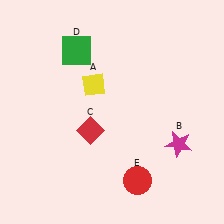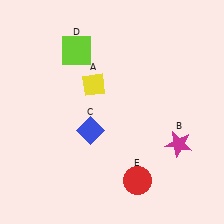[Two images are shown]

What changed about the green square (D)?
In Image 1, D is green. In Image 2, it changed to lime.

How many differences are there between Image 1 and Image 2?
There are 2 differences between the two images.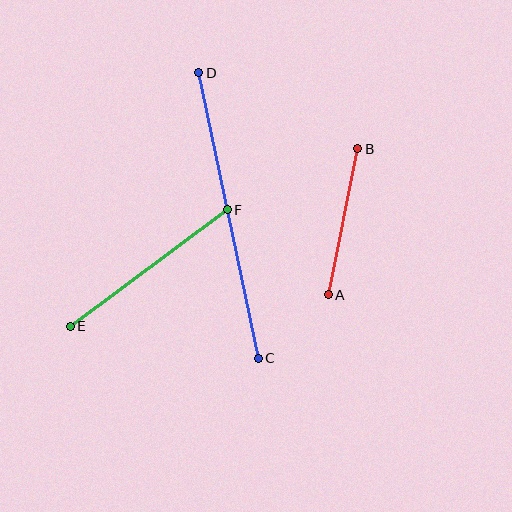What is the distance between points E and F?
The distance is approximately 196 pixels.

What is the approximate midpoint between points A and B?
The midpoint is at approximately (343, 222) pixels.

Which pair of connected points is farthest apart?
Points C and D are farthest apart.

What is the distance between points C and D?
The distance is approximately 291 pixels.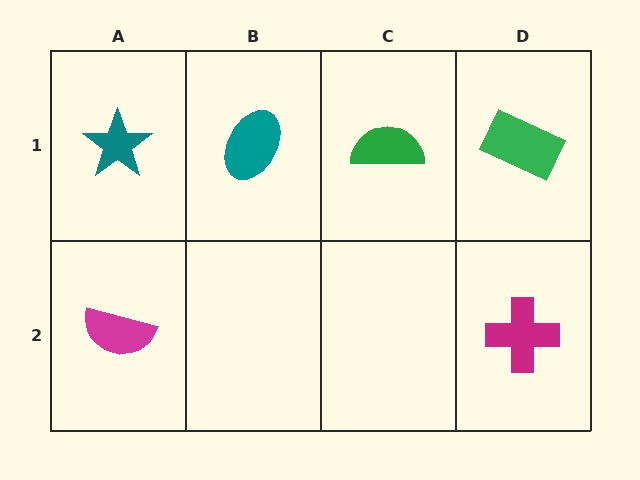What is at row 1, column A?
A teal star.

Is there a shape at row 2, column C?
No, that cell is empty.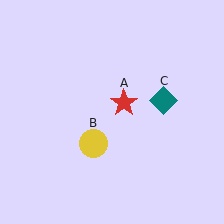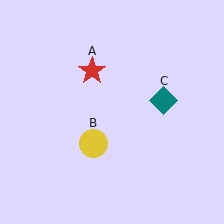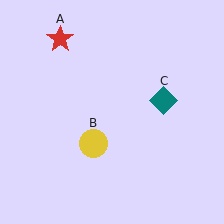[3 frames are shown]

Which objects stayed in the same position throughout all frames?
Yellow circle (object B) and teal diamond (object C) remained stationary.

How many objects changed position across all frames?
1 object changed position: red star (object A).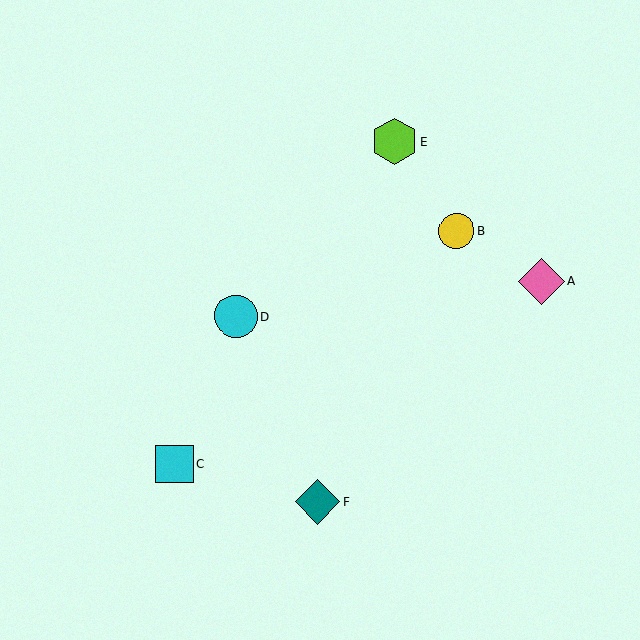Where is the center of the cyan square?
The center of the cyan square is at (175, 464).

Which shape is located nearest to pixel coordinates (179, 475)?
The cyan square (labeled C) at (175, 464) is nearest to that location.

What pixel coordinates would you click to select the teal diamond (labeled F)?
Click at (318, 502) to select the teal diamond F.